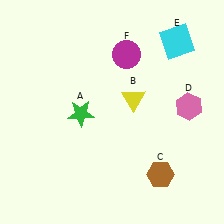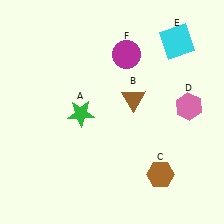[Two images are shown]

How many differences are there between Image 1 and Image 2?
There is 1 difference between the two images.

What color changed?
The triangle (B) changed from yellow in Image 1 to brown in Image 2.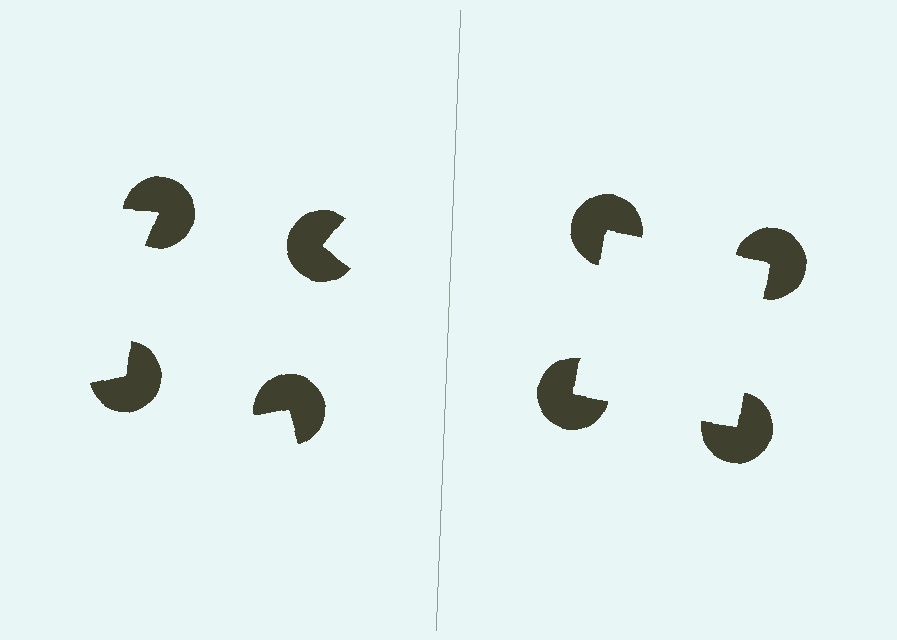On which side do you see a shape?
An illusory square appears on the right side. On the left side the wedge cuts are rotated, so no coherent shape forms.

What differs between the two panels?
The pac-man discs are positioned identically on both sides; only the wedge orientations differ. On the right they align to a square; on the left they are misaligned.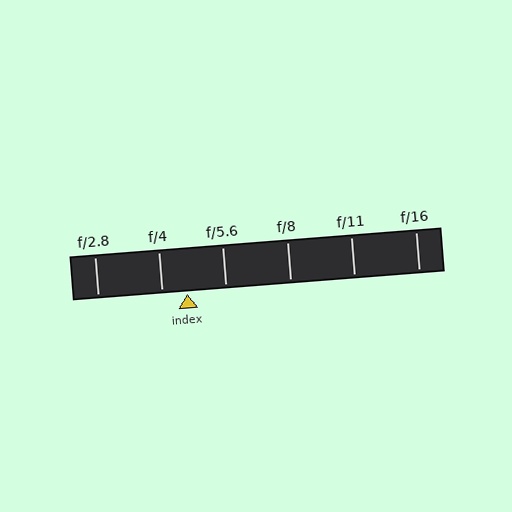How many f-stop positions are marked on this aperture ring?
There are 6 f-stop positions marked.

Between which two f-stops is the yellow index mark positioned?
The index mark is between f/4 and f/5.6.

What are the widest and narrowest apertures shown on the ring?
The widest aperture shown is f/2.8 and the narrowest is f/16.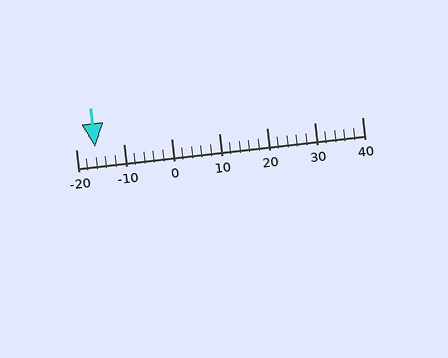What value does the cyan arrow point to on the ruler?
The cyan arrow points to approximately -16.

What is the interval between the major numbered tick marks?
The major tick marks are spaced 10 units apart.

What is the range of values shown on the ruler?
The ruler shows values from -20 to 40.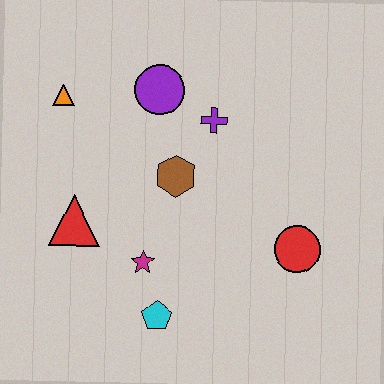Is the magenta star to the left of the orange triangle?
No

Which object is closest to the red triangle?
The magenta star is closest to the red triangle.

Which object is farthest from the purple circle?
The cyan pentagon is farthest from the purple circle.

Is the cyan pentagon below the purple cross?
Yes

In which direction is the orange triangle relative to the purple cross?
The orange triangle is to the left of the purple cross.